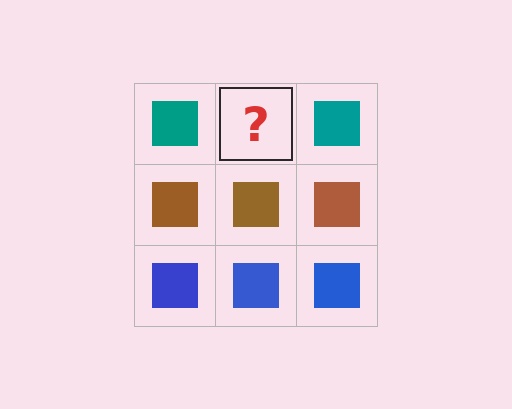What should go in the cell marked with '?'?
The missing cell should contain a teal square.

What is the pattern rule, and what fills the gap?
The rule is that each row has a consistent color. The gap should be filled with a teal square.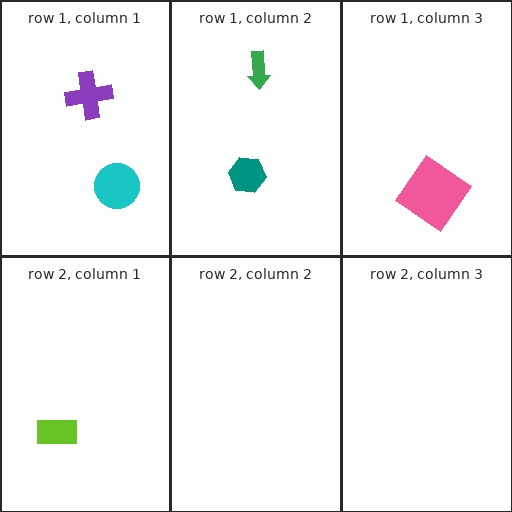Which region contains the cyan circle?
The row 1, column 1 region.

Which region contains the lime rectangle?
The row 2, column 1 region.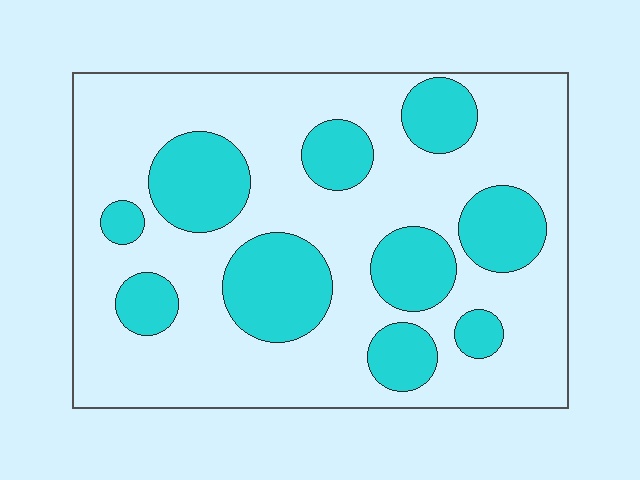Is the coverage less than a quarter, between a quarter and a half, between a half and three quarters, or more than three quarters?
Between a quarter and a half.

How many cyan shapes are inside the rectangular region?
10.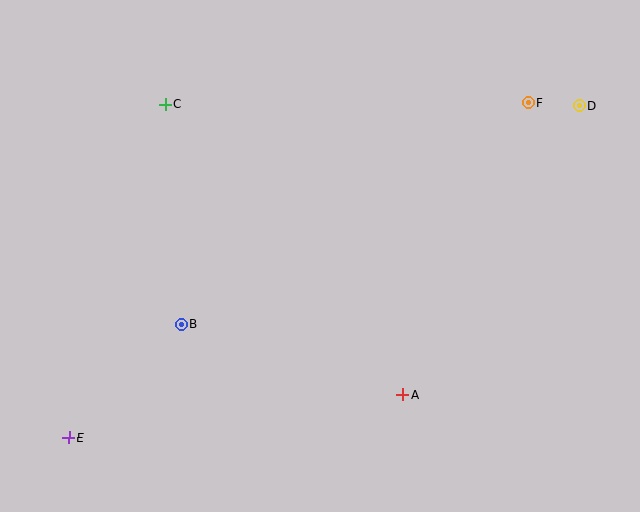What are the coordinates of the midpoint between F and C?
The midpoint between F and C is at (347, 103).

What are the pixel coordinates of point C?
Point C is at (166, 104).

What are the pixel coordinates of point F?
Point F is at (528, 103).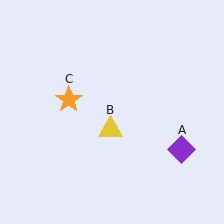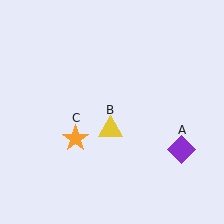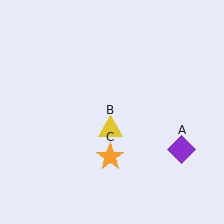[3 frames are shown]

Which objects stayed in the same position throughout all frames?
Purple diamond (object A) and yellow triangle (object B) remained stationary.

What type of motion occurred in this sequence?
The orange star (object C) rotated counterclockwise around the center of the scene.